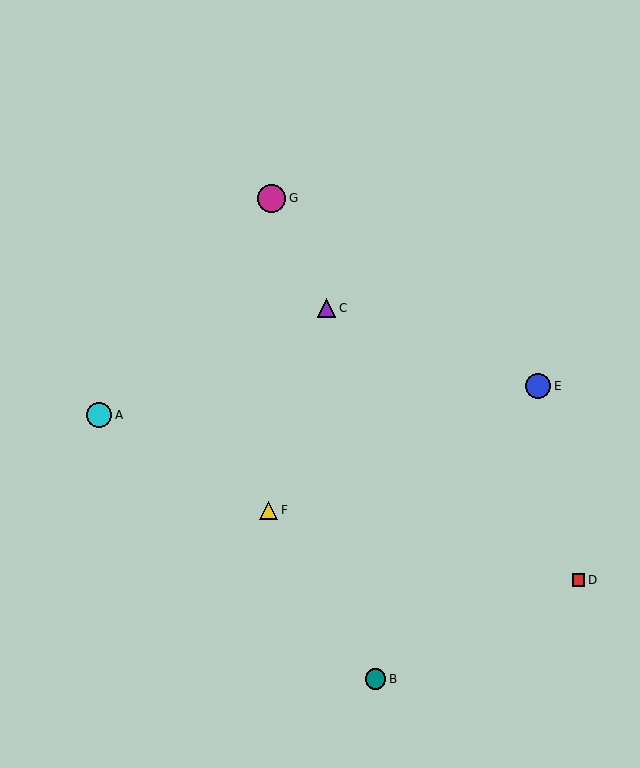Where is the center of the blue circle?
The center of the blue circle is at (538, 386).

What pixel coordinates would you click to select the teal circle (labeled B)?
Click at (376, 679) to select the teal circle B.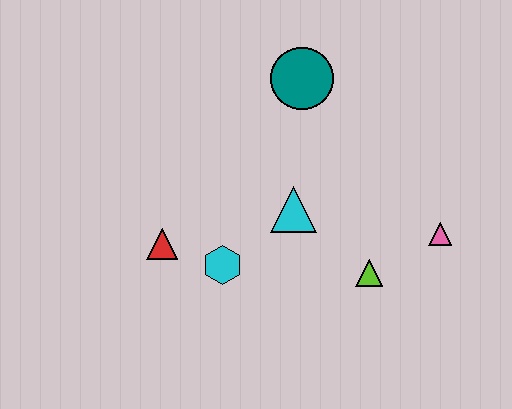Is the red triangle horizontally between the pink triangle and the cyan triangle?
No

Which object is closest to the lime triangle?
The pink triangle is closest to the lime triangle.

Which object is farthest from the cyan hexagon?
The pink triangle is farthest from the cyan hexagon.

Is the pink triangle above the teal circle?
No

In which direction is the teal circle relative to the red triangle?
The teal circle is above the red triangle.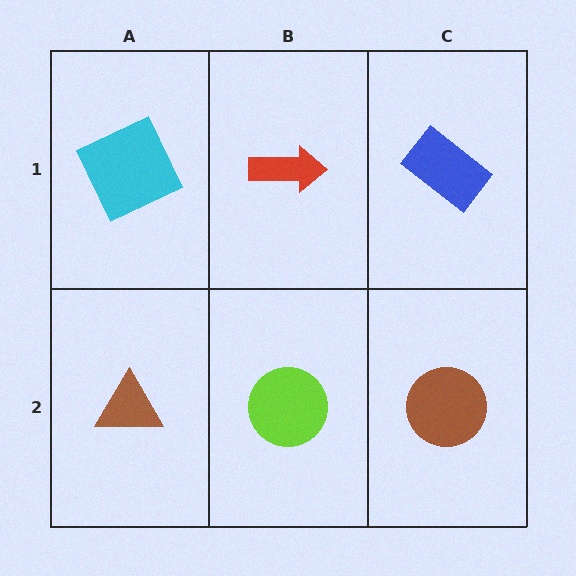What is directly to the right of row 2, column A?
A lime circle.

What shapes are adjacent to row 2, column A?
A cyan square (row 1, column A), a lime circle (row 2, column B).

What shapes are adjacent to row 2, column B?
A red arrow (row 1, column B), a brown triangle (row 2, column A), a brown circle (row 2, column C).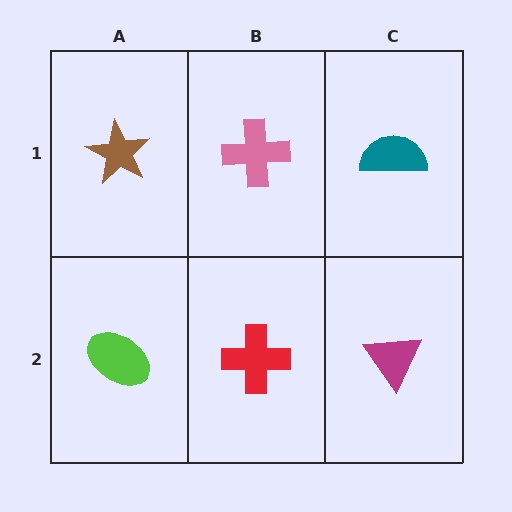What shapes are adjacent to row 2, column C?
A teal semicircle (row 1, column C), a red cross (row 2, column B).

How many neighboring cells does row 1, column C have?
2.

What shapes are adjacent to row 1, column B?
A red cross (row 2, column B), a brown star (row 1, column A), a teal semicircle (row 1, column C).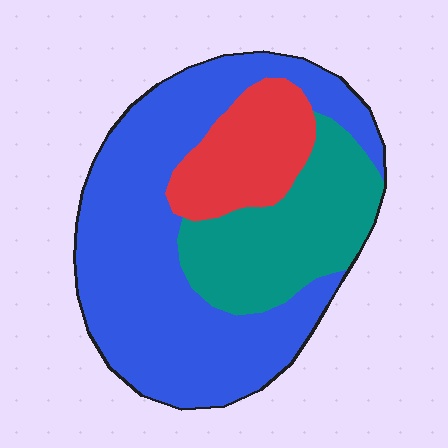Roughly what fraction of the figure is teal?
Teal takes up between a sixth and a third of the figure.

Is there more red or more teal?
Teal.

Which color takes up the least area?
Red, at roughly 15%.